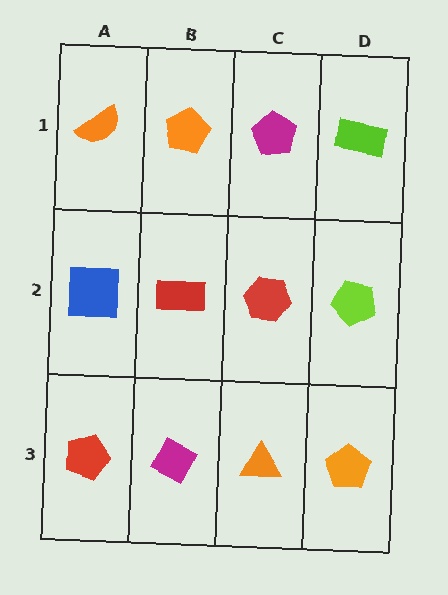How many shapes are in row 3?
4 shapes.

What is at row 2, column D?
A lime pentagon.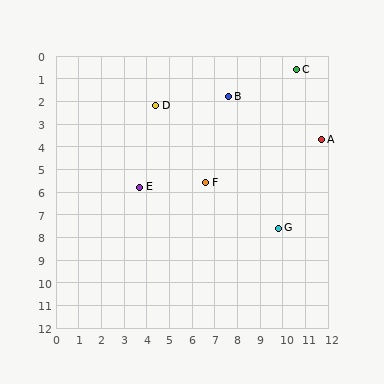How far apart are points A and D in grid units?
Points A and D are about 7.5 grid units apart.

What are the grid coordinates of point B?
Point B is at approximately (7.6, 1.8).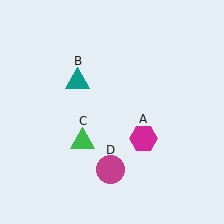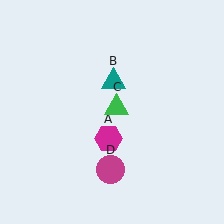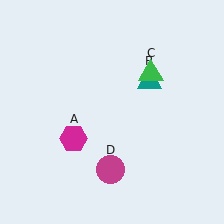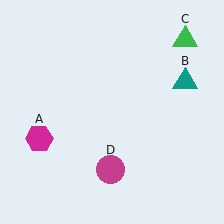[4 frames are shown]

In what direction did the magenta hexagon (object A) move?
The magenta hexagon (object A) moved left.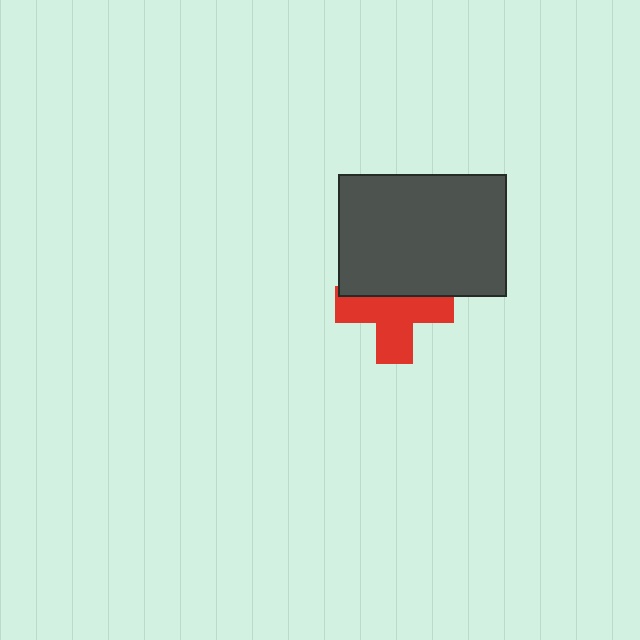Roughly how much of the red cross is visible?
About half of it is visible (roughly 61%).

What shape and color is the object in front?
The object in front is a dark gray rectangle.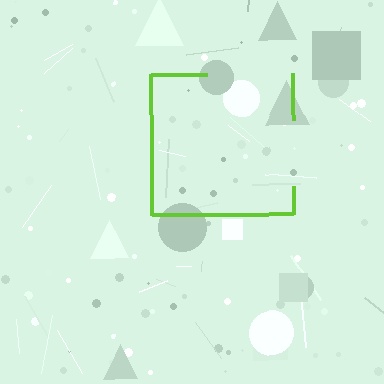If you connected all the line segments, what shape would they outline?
They would outline a square.